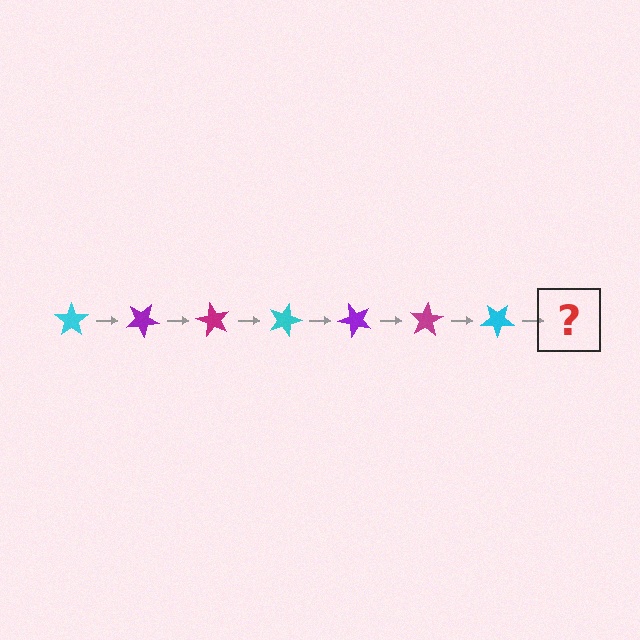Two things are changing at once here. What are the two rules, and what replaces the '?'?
The two rules are that it rotates 30 degrees each step and the color cycles through cyan, purple, and magenta. The '?' should be a purple star, rotated 210 degrees from the start.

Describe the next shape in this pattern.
It should be a purple star, rotated 210 degrees from the start.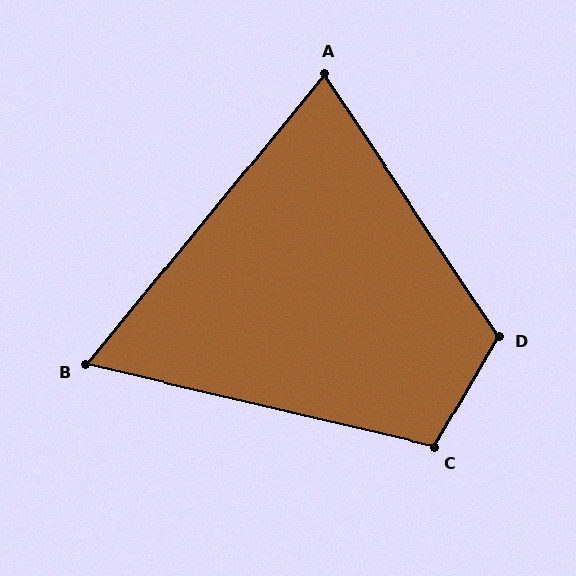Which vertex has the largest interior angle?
D, at approximately 116 degrees.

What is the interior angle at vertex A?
Approximately 73 degrees (acute).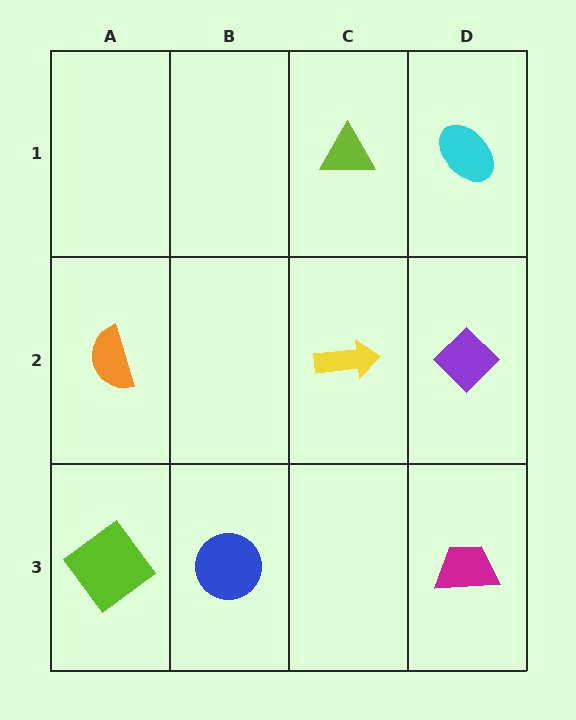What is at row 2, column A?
An orange semicircle.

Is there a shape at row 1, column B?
No, that cell is empty.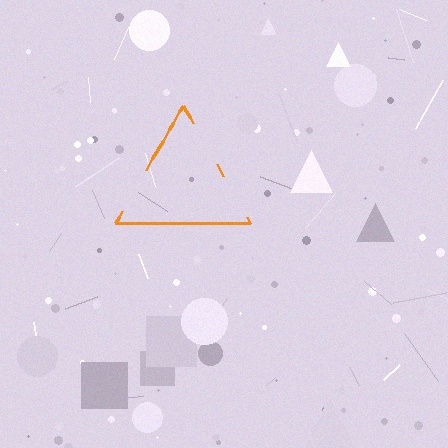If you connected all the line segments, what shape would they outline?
They would outline a triangle.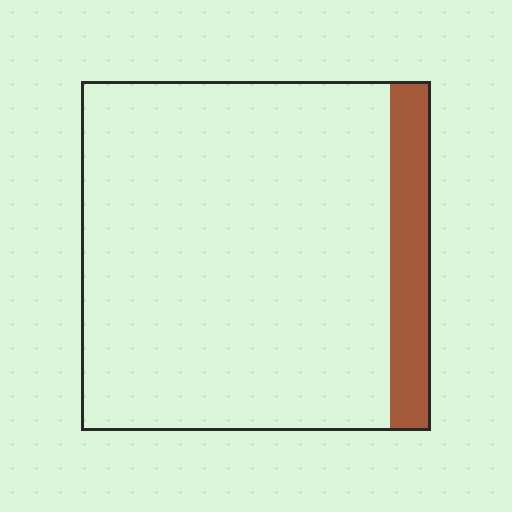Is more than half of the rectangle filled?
No.